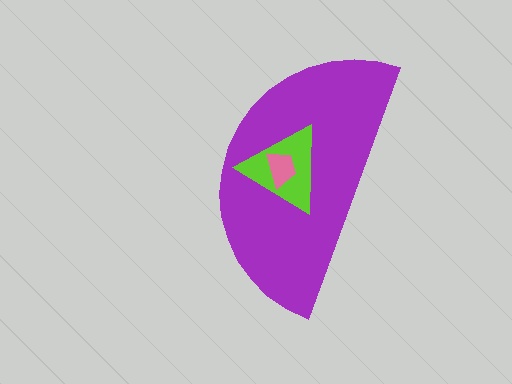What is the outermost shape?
The purple semicircle.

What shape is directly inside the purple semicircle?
The lime triangle.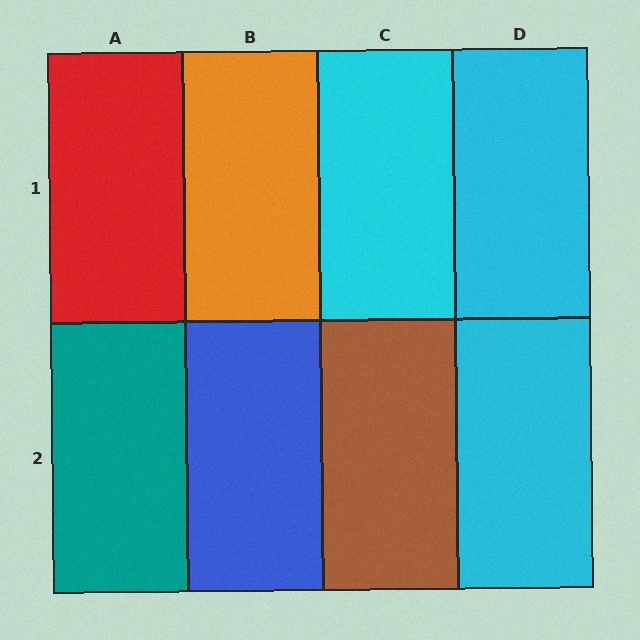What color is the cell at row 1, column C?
Cyan.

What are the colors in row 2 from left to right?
Teal, blue, brown, cyan.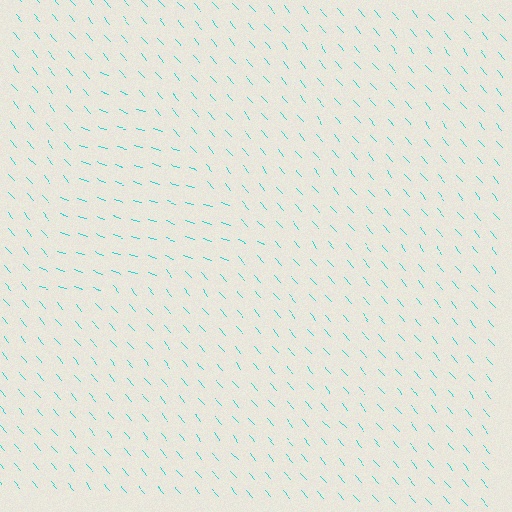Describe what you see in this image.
The image is filled with small cyan line segments. A triangle region in the image has lines oriented differently from the surrounding lines, creating a visible texture boundary.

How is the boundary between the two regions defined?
The boundary is defined purely by a change in line orientation (approximately 31 degrees difference). All lines are the same color and thickness.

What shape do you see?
I see a triangle.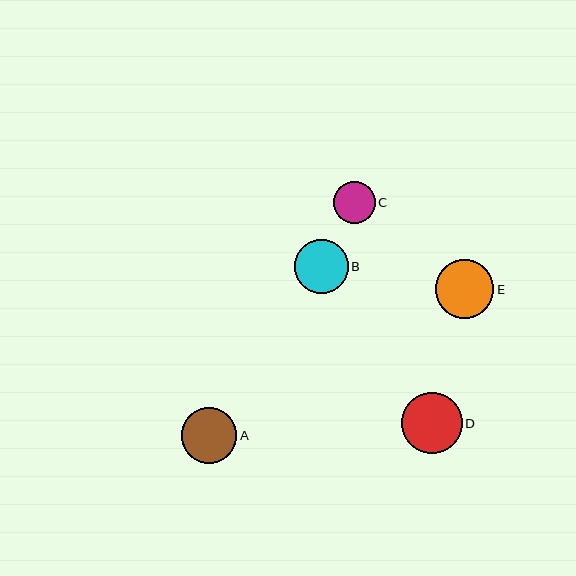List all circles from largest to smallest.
From largest to smallest: D, E, A, B, C.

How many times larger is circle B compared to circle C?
Circle B is approximately 1.3 times the size of circle C.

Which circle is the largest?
Circle D is the largest with a size of approximately 61 pixels.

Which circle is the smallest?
Circle C is the smallest with a size of approximately 42 pixels.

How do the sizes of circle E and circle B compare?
Circle E and circle B are approximately the same size.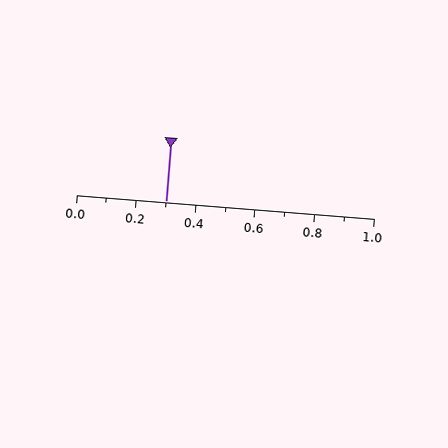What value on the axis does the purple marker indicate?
The marker indicates approximately 0.3.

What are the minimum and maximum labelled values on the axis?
The axis runs from 0.0 to 1.0.